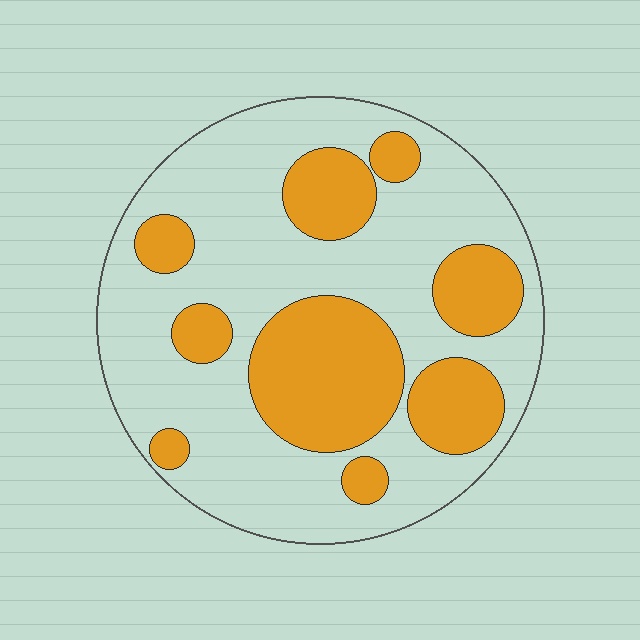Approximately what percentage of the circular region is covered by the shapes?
Approximately 35%.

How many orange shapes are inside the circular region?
9.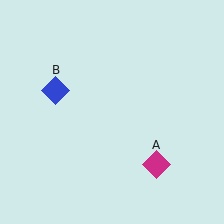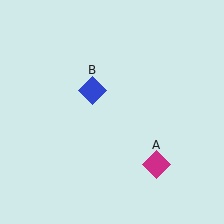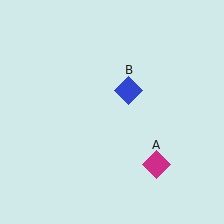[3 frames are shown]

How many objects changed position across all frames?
1 object changed position: blue diamond (object B).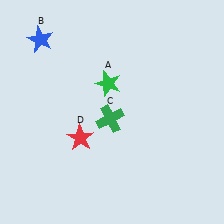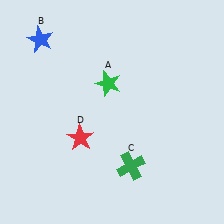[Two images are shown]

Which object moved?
The green cross (C) moved down.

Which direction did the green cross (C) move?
The green cross (C) moved down.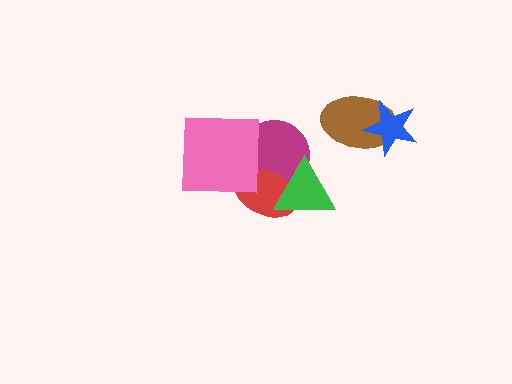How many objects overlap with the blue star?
1 object overlaps with the blue star.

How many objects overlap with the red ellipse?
3 objects overlap with the red ellipse.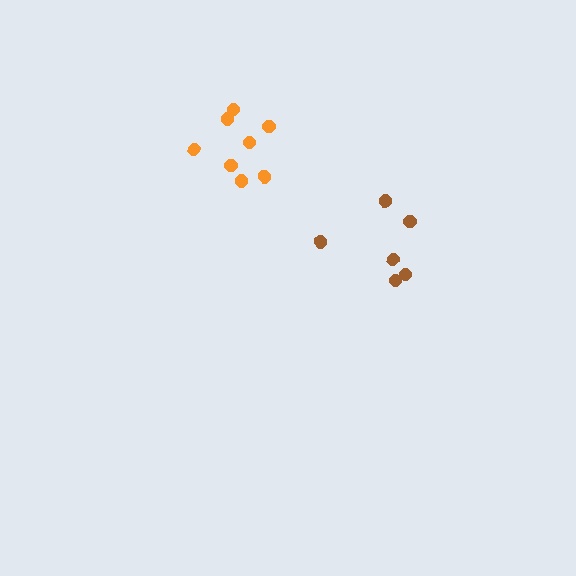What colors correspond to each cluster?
The clusters are colored: orange, brown.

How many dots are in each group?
Group 1: 8 dots, Group 2: 6 dots (14 total).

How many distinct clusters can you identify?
There are 2 distinct clusters.